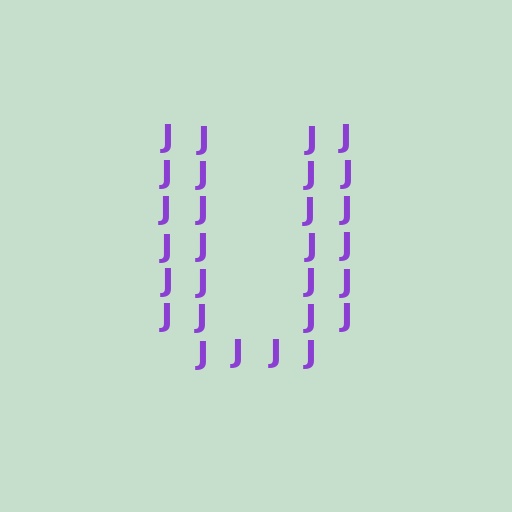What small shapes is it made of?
It is made of small letter J's.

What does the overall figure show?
The overall figure shows the letter U.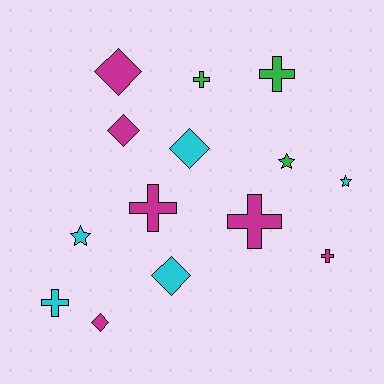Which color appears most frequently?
Magenta, with 6 objects.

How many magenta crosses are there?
There are 3 magenta crosses.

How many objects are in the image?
There are 14 objects.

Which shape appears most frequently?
Cross, with 6 objects.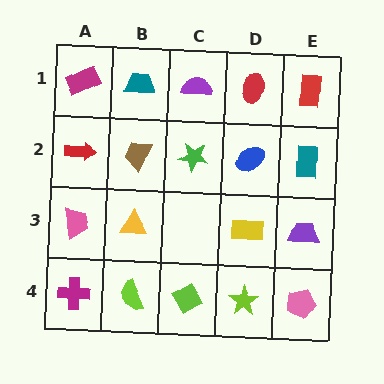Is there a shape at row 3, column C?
No, that cell is empty.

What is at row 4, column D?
A lime star.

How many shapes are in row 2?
5 shapes.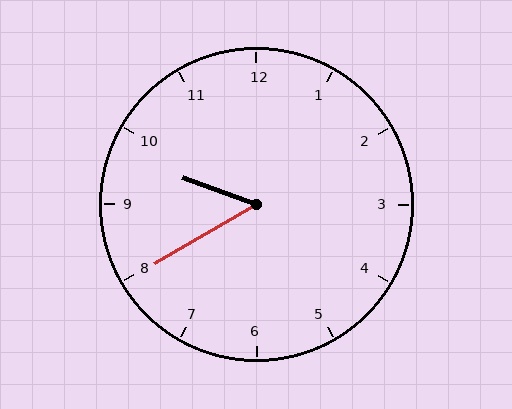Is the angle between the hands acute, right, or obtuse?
It is acute.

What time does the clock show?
9:40.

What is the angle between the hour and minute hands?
Approximately 50 degrees.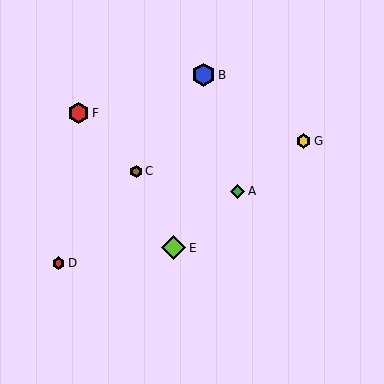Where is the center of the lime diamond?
The center of the lime diamond is at (174, 248).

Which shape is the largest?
The lime diamond (labeled E) is the largest.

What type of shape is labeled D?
Shape D is a red hexagon.